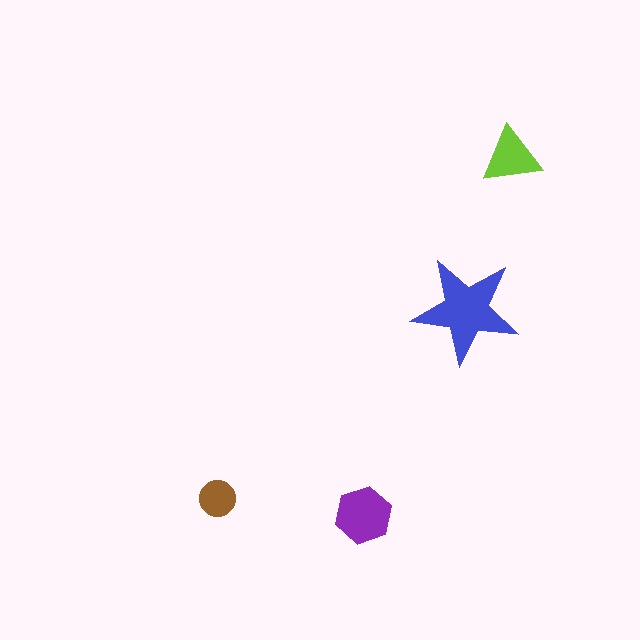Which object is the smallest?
The brown circle.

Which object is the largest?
The blue star.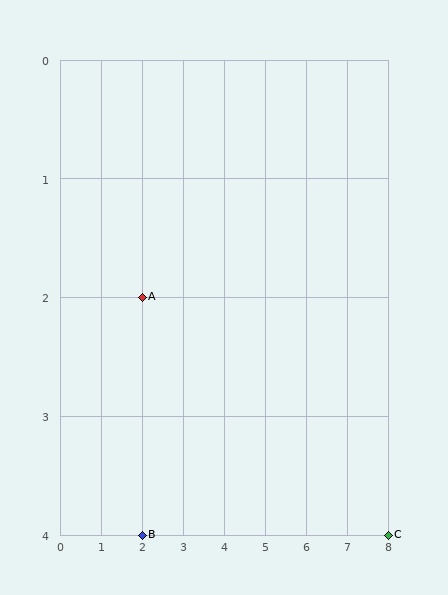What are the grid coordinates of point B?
Point B is at grid coordinates (2, 4).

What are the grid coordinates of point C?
Point C is at grid coordinates (8, 4).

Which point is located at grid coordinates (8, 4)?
Point C is at (8, 4).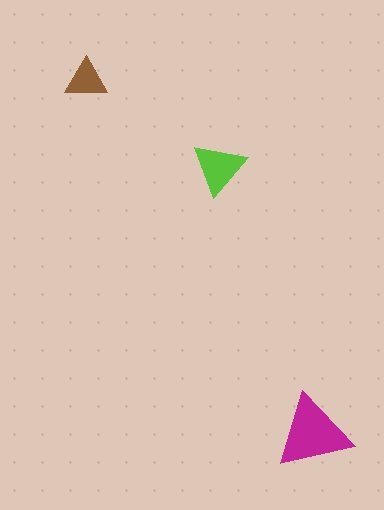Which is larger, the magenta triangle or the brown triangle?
The magenta one.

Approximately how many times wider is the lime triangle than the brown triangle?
About 1.5 times wider.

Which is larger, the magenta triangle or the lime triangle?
The magenta one.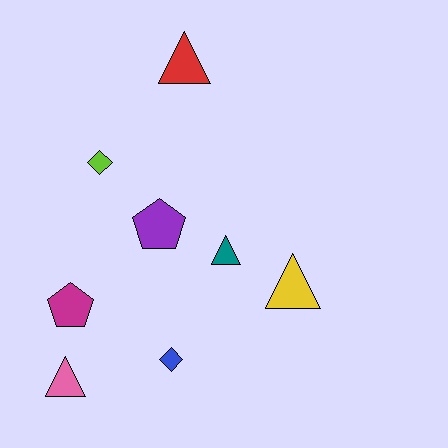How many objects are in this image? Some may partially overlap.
There are 8 objects.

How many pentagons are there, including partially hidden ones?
There are 2 pentagons.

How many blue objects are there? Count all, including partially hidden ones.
There is 1 blue object.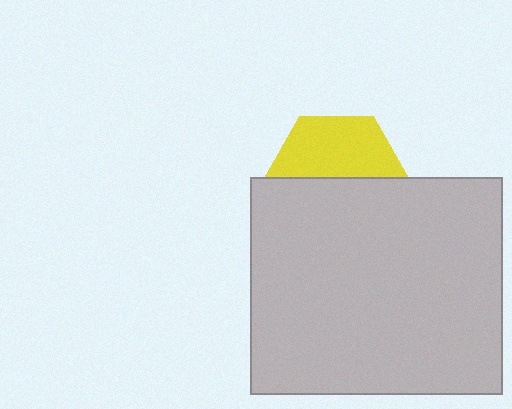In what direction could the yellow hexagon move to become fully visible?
The yellow hexagon could move up. That would shift it out from behind the light gray rectangle entirely.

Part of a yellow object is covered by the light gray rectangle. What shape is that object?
It is a hexagon.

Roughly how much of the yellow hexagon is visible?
About half of it is visible (roughly 47%).